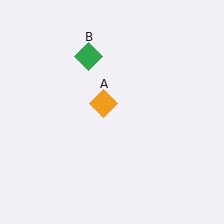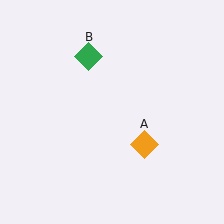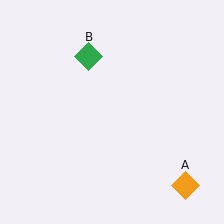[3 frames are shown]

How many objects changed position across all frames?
1 object changed position: orange diamond (object A).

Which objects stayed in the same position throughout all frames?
Green diamond (object B) remained stationary.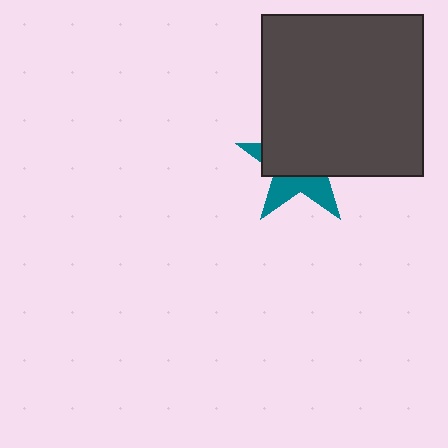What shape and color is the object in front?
The object in front is a dark gray square.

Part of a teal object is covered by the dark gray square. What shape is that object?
It is a star.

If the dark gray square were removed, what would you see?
You would see the complete teal star.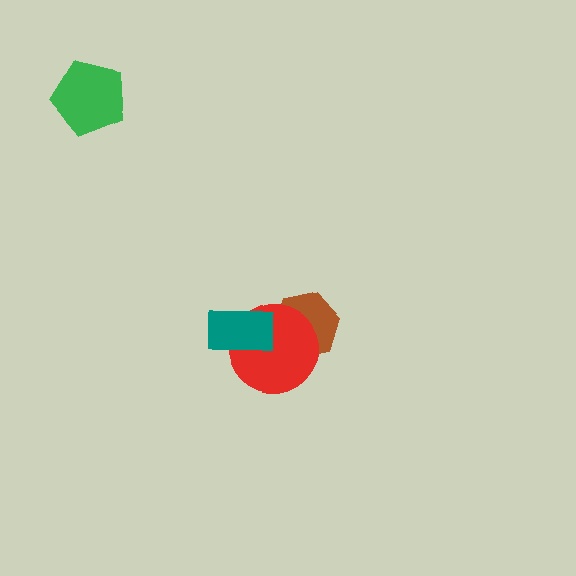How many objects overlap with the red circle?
2 objects overlap with the red circle.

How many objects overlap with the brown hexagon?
1 object overlaps with the brown hexagon.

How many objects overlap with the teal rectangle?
1 object overlaps with the teal rectangle.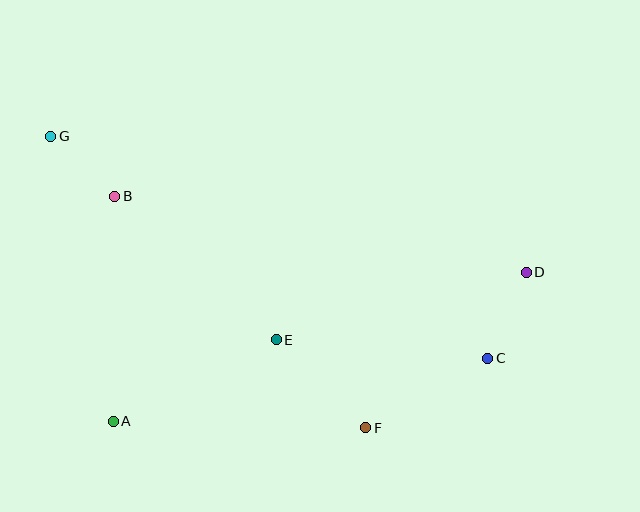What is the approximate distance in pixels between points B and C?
The distance between B and C is approximately 407 pixels.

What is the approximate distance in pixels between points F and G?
The distance between F and G is approximately 429 pixels.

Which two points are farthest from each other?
Points D and G are farthest from each other.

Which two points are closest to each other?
Points B and G are closest to each other.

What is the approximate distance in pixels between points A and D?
The distance between A and D is approximately 439 pixels.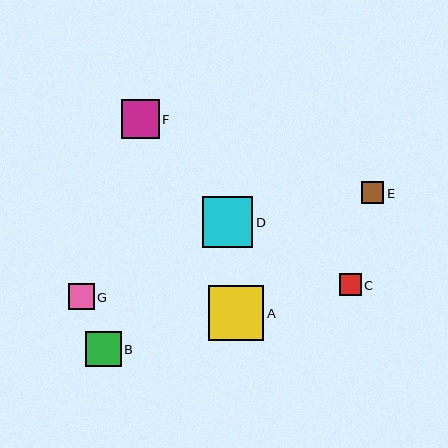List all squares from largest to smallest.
From largest to smallest: A, D, F, B, G, E, C.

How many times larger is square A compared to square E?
Square A is approximately 2.5 times the size of square E.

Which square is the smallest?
Square C is the smallest with a size of approximately 21 pixels.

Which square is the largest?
Square A is the largest with a size of approximately 55 pixels.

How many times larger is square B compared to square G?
Square B is approximately 1.4 times the size of square G.